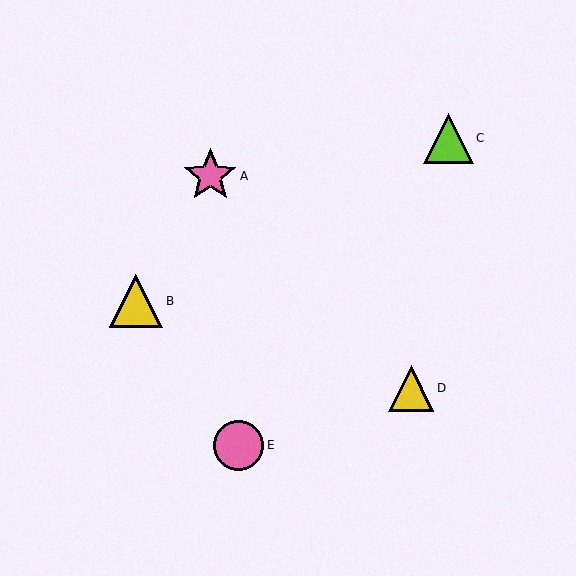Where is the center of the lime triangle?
The center of the lime triangle is at (448, 138).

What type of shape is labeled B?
Shape B is a yellow triangle.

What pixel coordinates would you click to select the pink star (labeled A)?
Click at (210, 176) to select the pink star A.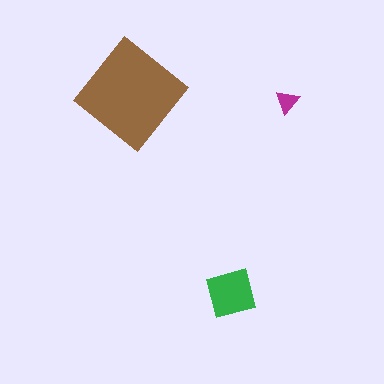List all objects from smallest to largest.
The magenta triangle, the green square, the brown diamond.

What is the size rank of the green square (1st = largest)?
2nd.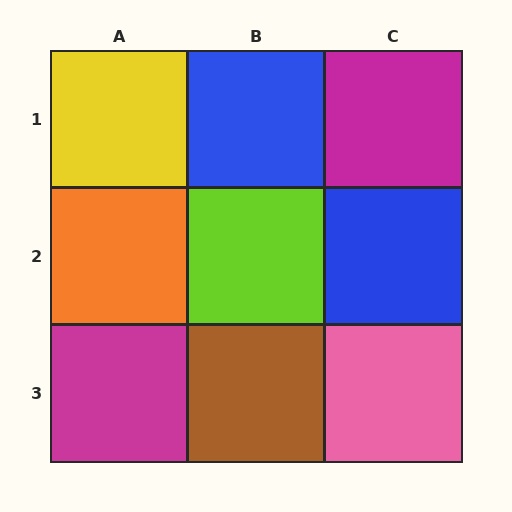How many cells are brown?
1 cell is brown.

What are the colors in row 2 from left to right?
Orange, lime, blue.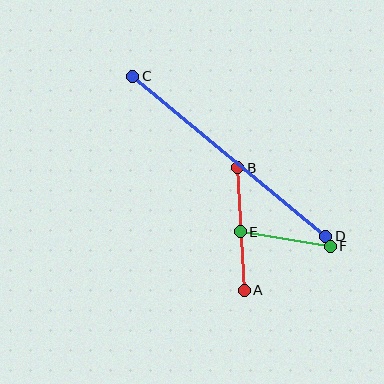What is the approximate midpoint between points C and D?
The midpoint is at approximately (229, 156) pixels.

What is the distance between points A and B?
The distance is approximately 122 pixels.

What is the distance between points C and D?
The distance is approximately 250 pixels.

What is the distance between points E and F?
The distance is approximately 91 pixels.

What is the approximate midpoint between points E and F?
The midpoint is at approximately (285, 239) pixels.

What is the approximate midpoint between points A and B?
The midpoint is at approximately (241, 229) pixels.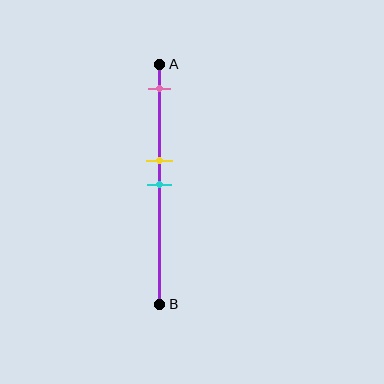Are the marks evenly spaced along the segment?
No, the marks are not evenly spaced.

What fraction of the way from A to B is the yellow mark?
The yellow mark is approximately 40% (0.4) of the way from A to B.